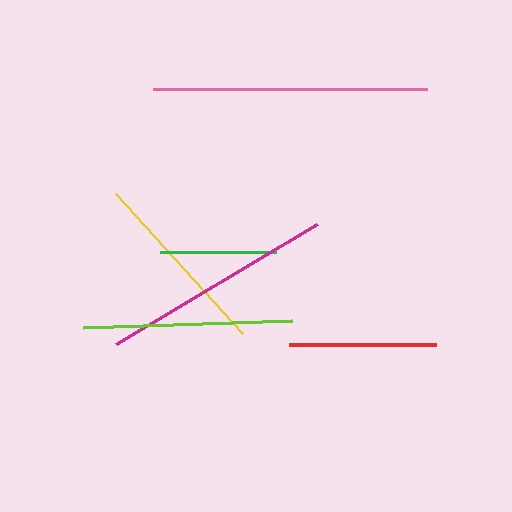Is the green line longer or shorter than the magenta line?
The magenta line is longer than the green line.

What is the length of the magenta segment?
The magenta segment is approximately 233 pixels long.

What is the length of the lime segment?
The lime segment is approximately 209 pixels long.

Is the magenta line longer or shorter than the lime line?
The magenta line is longer than the lime line.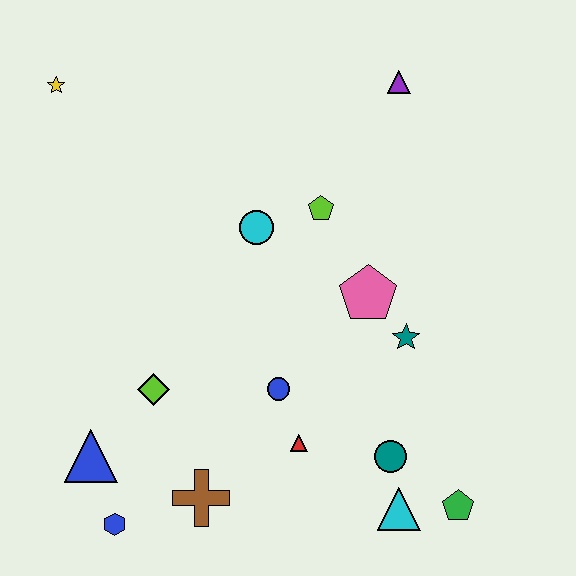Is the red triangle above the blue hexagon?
Yes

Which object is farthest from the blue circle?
The yellow star is farthest from the blue circle.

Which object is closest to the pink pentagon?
The teal star is closest to the pink pentagon.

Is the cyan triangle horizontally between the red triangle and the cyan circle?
No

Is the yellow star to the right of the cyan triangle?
No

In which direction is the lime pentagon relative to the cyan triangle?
The lime pentagon is above the cyan triangle.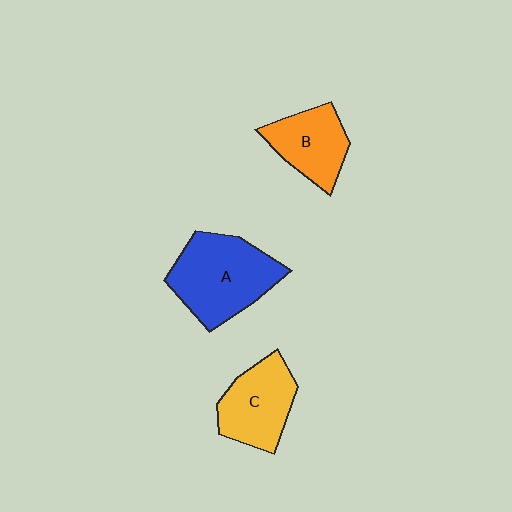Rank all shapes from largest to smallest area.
From largest to smallest: A (blue), C (yellow), B (orange).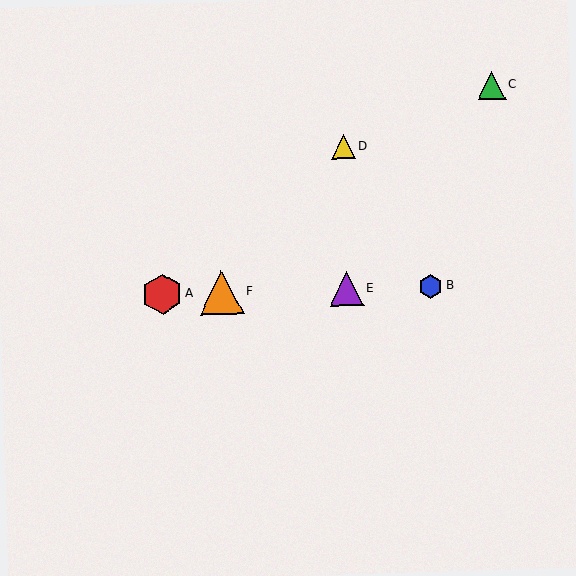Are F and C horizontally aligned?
No, F is at y≈292 and C is at y≈85.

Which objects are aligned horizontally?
Objects A, B, E, F are aligned horizontally.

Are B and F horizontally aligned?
Yes, both are at y≈286.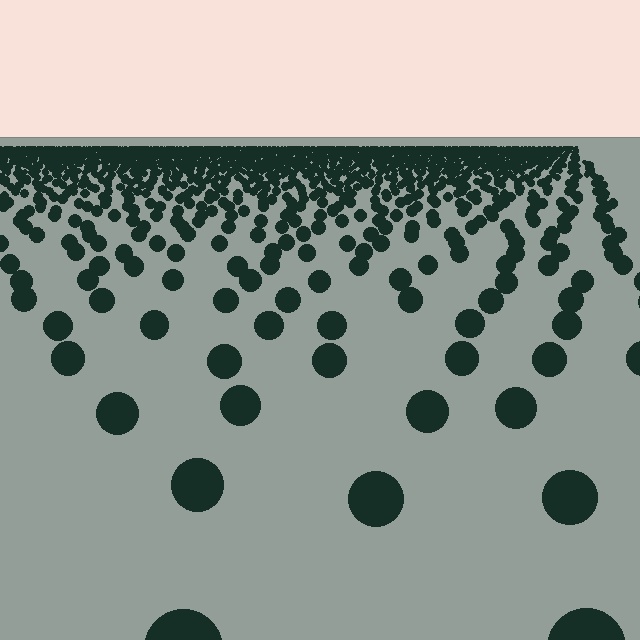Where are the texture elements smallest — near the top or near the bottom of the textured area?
Near the top.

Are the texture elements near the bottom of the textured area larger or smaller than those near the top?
Larger. Near the bottom, elements are closer to the viewer and appear at a bigger on-screen size.